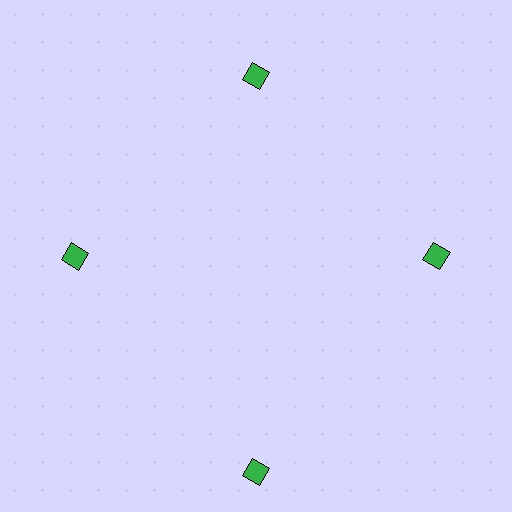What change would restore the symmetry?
The symmetry would be restored by moving it inward, back onto the ring so that all 4 squares sit at equal angles and equal distance from the center.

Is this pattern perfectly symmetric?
No. The 4 green squares are arranged in a ring, but one element near the 6 o'clock position is pushed outward from the center, breaking the 4-fold rotational symmetry.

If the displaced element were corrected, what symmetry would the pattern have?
It would have 4-fold rotational symmetry — the pattern would map onto itself every 90 degrees.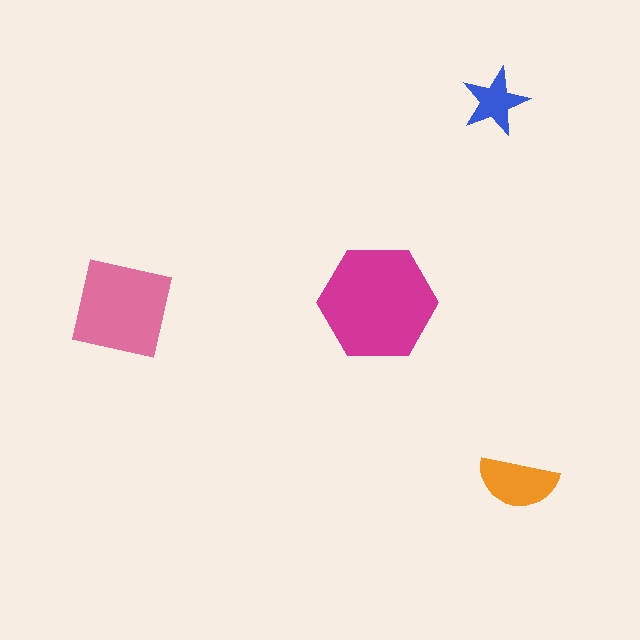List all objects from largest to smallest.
The magenta hexagon, the pink square, the orange semicircle, the blue star.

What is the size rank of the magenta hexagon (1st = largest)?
1st.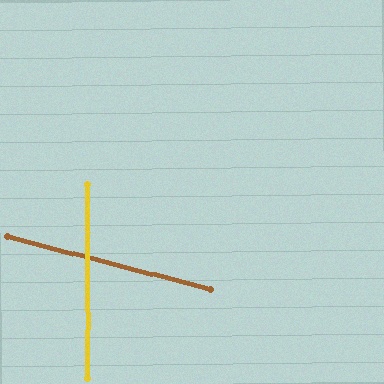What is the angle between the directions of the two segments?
Approximately 75 degrees.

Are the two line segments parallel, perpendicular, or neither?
Neither parallel nor perpendicular — they differ by about 75°.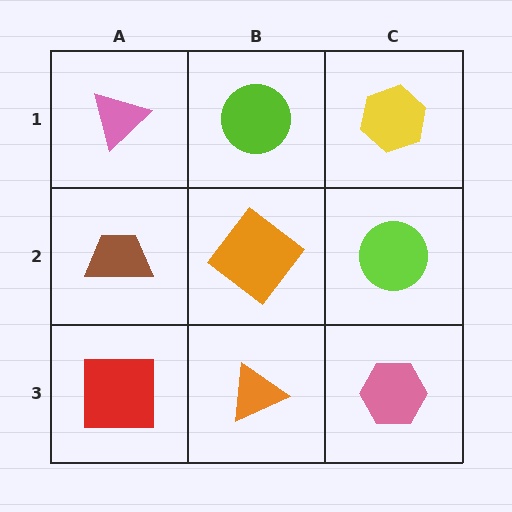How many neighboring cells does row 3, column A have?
2.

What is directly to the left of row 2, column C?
An orange diamond.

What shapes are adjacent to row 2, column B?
A lime circle (row 1, column B), an orange triangle (row 3, column B), a brown trapezoid (row 2, column A), a lime circle (row 2, column C).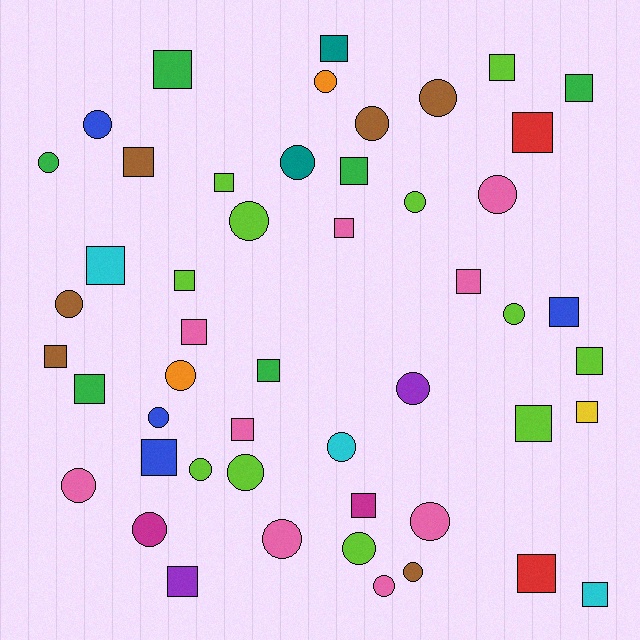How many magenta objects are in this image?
There are 2 magenta objects.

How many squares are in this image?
There are 26 squares.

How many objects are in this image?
There are 50 objects.